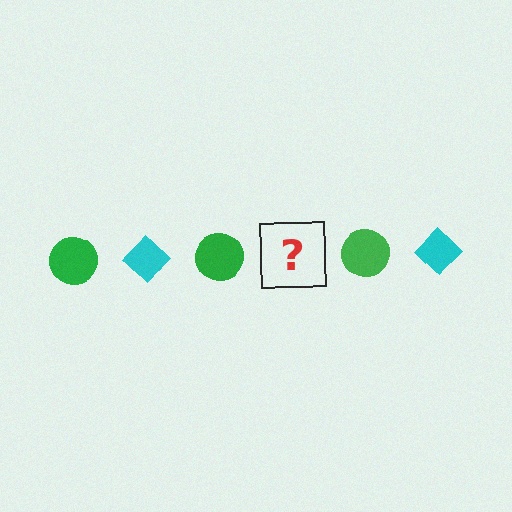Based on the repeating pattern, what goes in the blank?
The blank should be a cyan diamond.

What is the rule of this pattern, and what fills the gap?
The rule is that the pattern alternates between green circle and cyan diamond. The gap should be filled with a cyan diamond.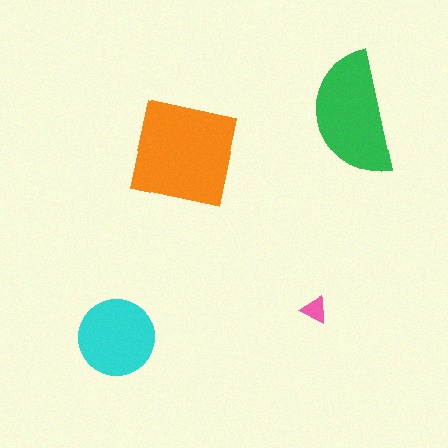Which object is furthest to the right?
The green semicircle is rightmost.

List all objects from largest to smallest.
The orange square, the green semicircle, the cyan circle, the pink triangle.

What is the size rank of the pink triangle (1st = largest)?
4th.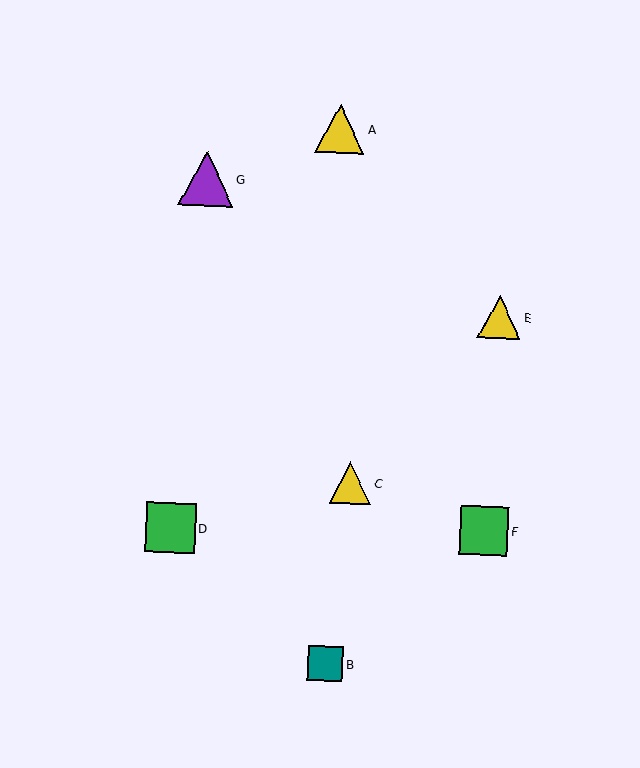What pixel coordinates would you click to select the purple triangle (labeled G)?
Click at (207, 179) to select the purple triangle G.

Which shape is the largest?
The purple triangle (labeled G) is the largest.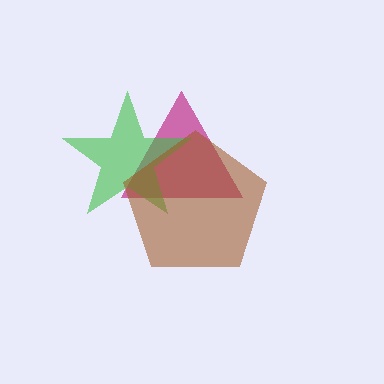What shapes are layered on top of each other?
The layered shapes are: a magenta triangle, a green star, a brown pentagon.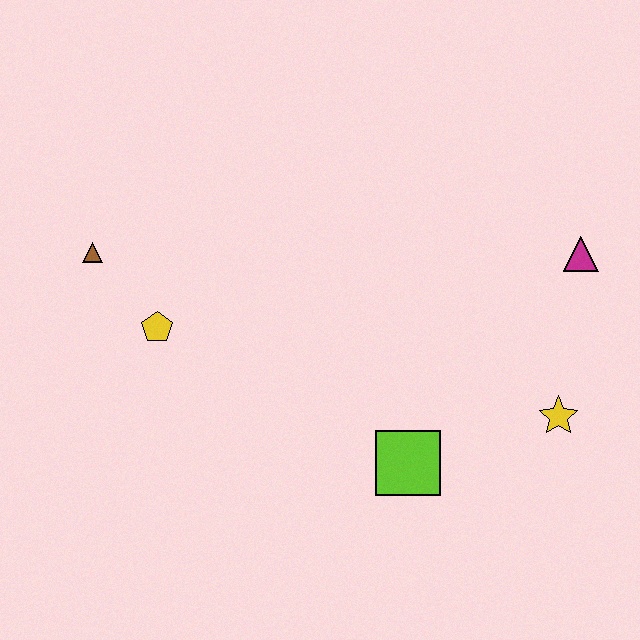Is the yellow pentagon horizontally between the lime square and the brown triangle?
Yes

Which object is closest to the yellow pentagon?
The brown triangle is closest to the yellow pentagon.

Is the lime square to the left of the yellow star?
Yes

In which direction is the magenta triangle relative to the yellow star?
The magenta triangle is above the yellow star.